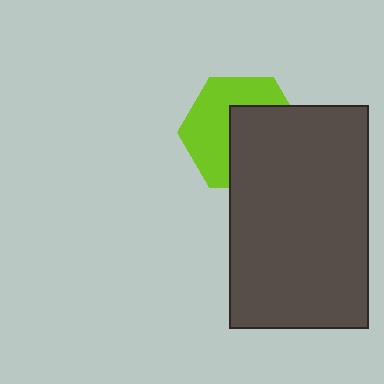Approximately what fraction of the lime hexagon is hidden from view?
Roughly 49% of the lime hexagon is hidden behind the dark gray rectangle.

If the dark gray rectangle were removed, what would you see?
You would see the complete lime hexagon.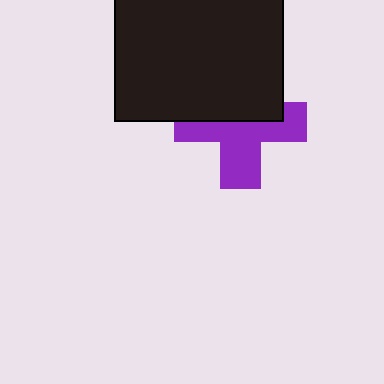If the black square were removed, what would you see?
You would see the complete purple cross.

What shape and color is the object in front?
The object in front is a black square.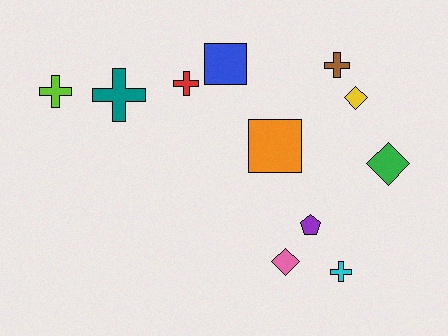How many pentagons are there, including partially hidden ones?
There is 1 pentagon.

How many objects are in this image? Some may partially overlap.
There are 11 objects.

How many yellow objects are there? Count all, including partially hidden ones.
There is 1 yellow object.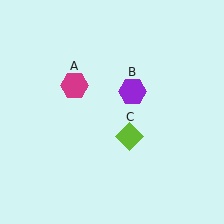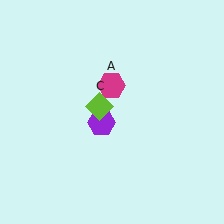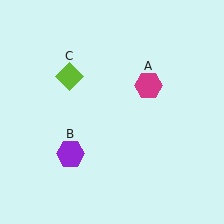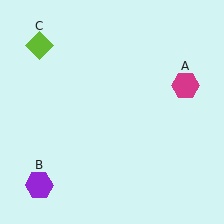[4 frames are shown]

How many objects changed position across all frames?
3 objects changed position: magenta hexagon (object A), purple hexagon (object B), lime diamond (object C).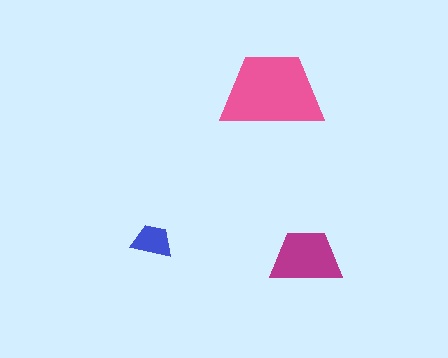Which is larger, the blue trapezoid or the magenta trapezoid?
The magenta one.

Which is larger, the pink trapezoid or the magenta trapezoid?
The pink one.